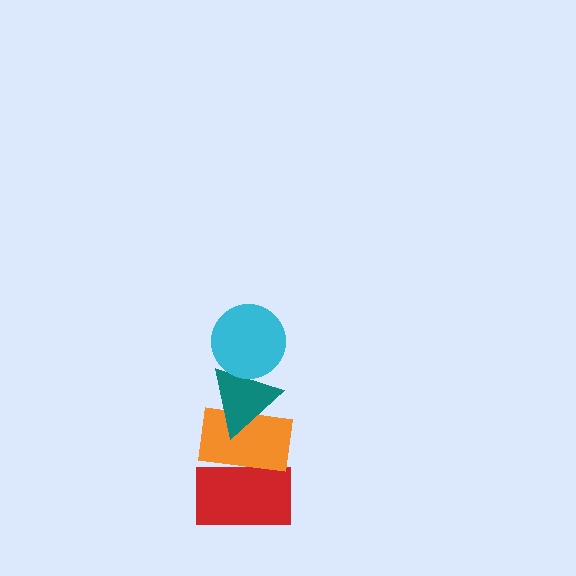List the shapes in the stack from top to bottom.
From top to bottom: the cyan circle, the teal triangle, the orange rectangle, the red rectangle.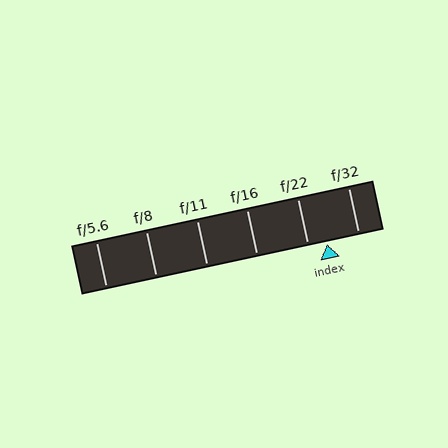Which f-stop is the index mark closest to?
The index mark is closest to f/22.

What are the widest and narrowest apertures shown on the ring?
The widest aperture shown is f/5.6 and the narrowest is f/32.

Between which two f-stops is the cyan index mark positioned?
The index mark is between f/22 and f/32.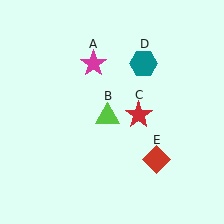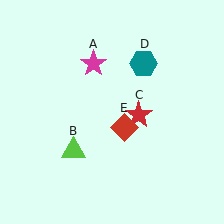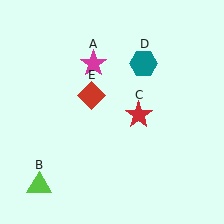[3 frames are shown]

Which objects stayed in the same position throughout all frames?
Magenta star (object A) and red star (object C) and teal hexagon (object D) remained stationary.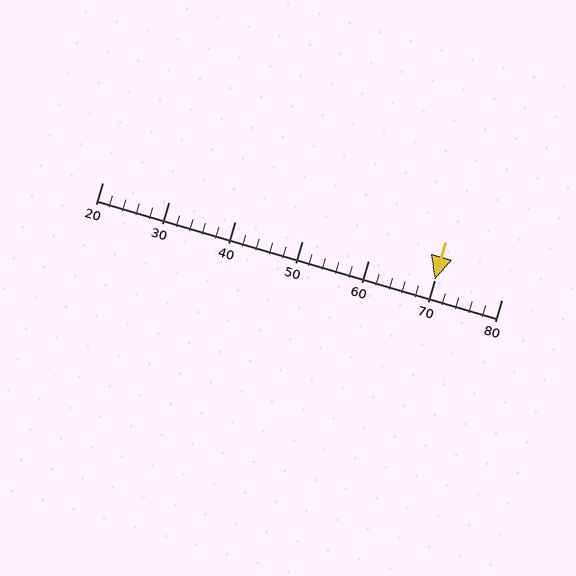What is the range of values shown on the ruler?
The ruler shows values from 20 to 80.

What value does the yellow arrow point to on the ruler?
The yellow arrow points to approximately 70.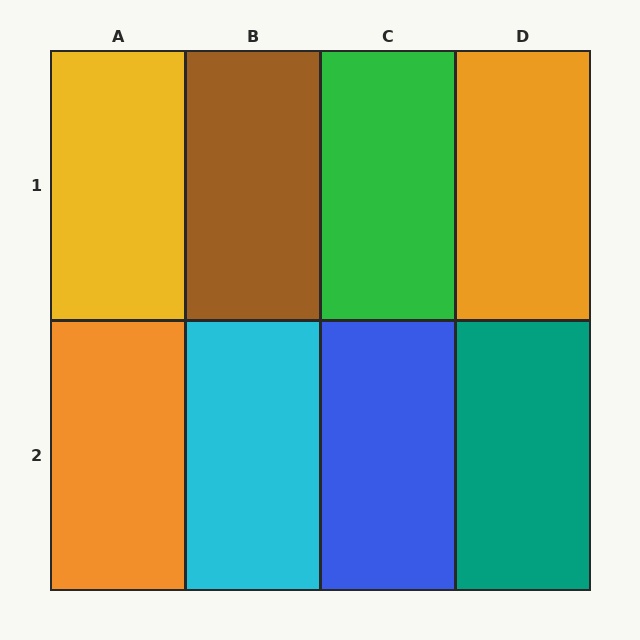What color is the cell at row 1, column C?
Green.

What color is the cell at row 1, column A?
Yellow.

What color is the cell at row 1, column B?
Brown.